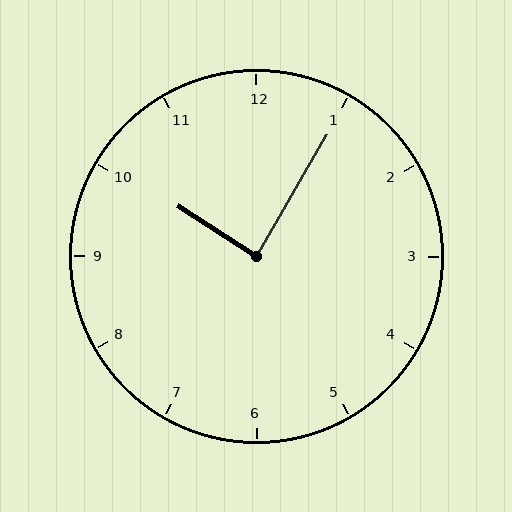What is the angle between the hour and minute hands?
Approximately 88 degrees.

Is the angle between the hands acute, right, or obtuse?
It is right.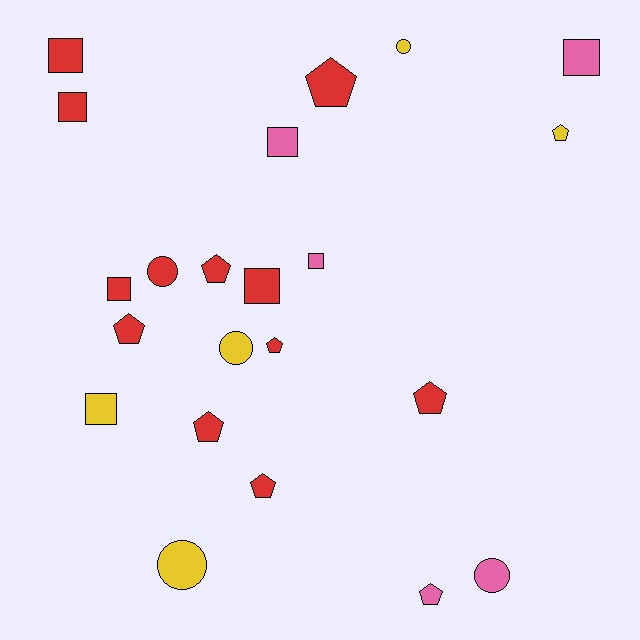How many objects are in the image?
There are 22 objects.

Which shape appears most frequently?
Pentagon, with 9 objects.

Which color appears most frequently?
Red, with 12 objects.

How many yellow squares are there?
There is 1 yellow square.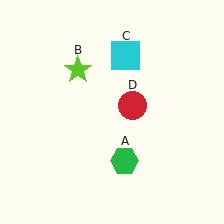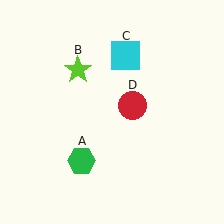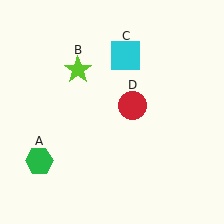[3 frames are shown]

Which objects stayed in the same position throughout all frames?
Lime star (object B) and cyan square (object C) and red circle (object D) remained stationary.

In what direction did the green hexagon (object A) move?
The green hexagon (object A) moved left.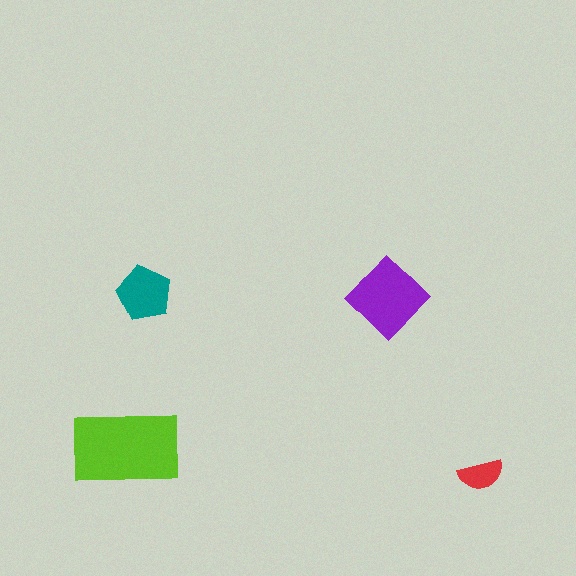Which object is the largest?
The lime rectangle.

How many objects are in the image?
There are 4 objects in the image.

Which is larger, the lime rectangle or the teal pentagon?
The lime rectangle.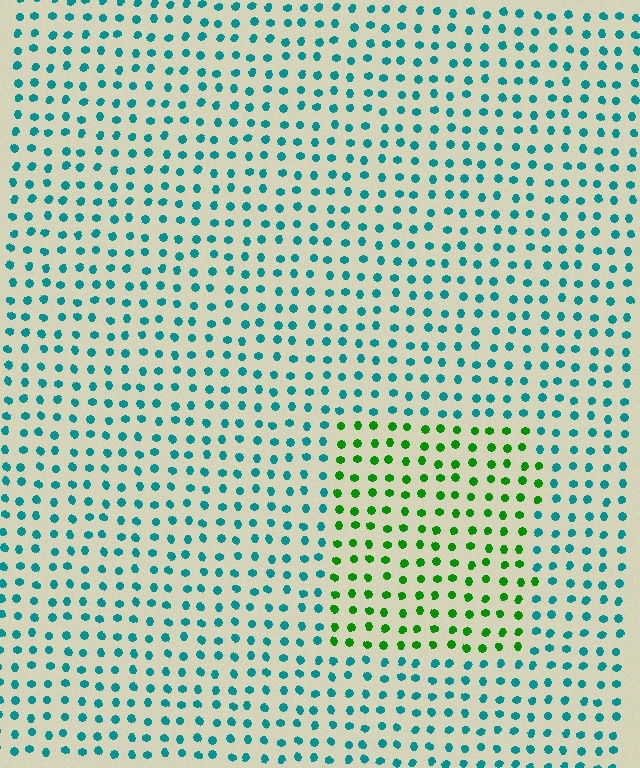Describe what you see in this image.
The image is filled with small teal elements in a uniform arrangement. A rectangle-shaped region is visible where the elements are tinted to a slightly different hue, forming a subtle color boundary.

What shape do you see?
I see a rectangle.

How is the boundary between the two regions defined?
The boundary is defined purely by a slight shift in hue (about 59 degrees). Spacing, size, and orientation are identical on both sides.